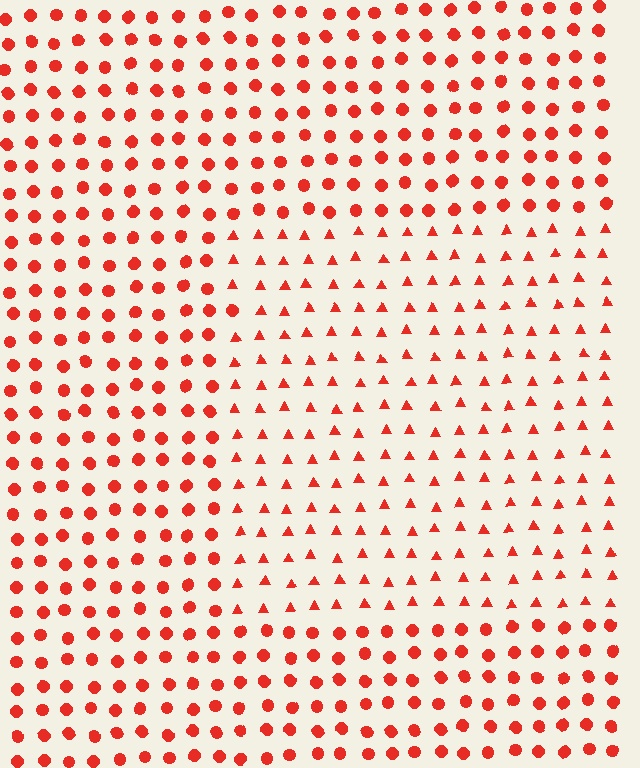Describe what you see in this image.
The image is filled with small red elements arranged in a uniform grid. A rectangle-shaped region contains triangles, while the surrounding area contains circles. The boundary is defined purely by the change in element shape.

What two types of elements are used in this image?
The image uses triangles inside the rectangle region and circles outside it.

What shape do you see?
I see a rectangle.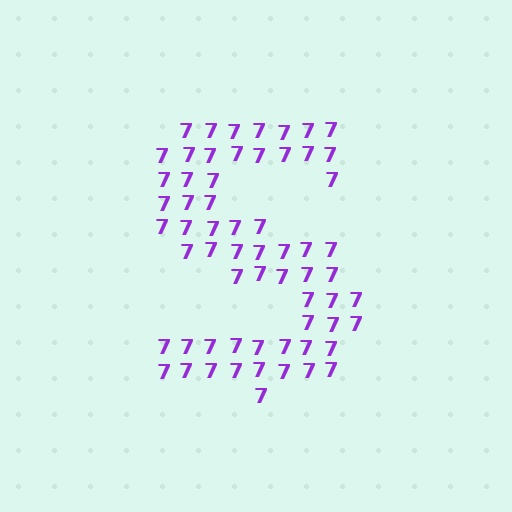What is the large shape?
The large shape is the letter S.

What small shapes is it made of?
It is made of small digit 7's.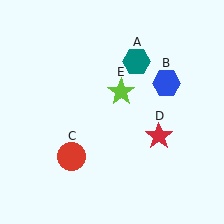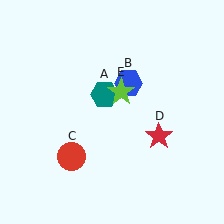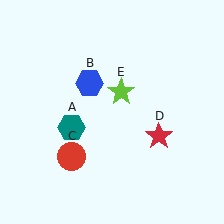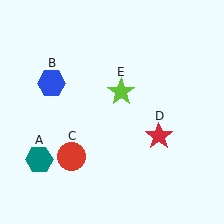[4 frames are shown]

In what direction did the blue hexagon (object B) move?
The blue hexagon (object B) moved left.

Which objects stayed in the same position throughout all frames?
Red circle (object C) and red star (object D) and lime star (object E) remained stationary.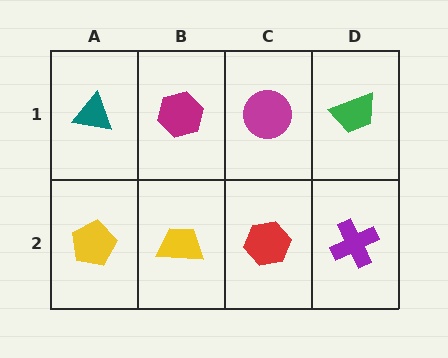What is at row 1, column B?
A magenta hexagon.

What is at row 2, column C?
A red hexagon.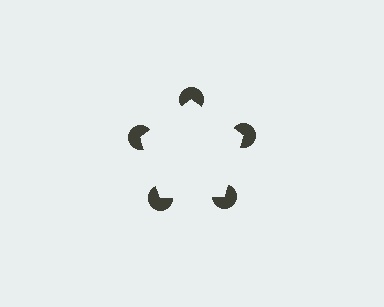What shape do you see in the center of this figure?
An illusory pentagon — its edges are inferred from the aligned wedge cuts in the pac-man discs, not physically drawn.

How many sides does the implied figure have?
5 sides.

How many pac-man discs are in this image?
There are 5 — one at each vertex of the illusory pentagon.